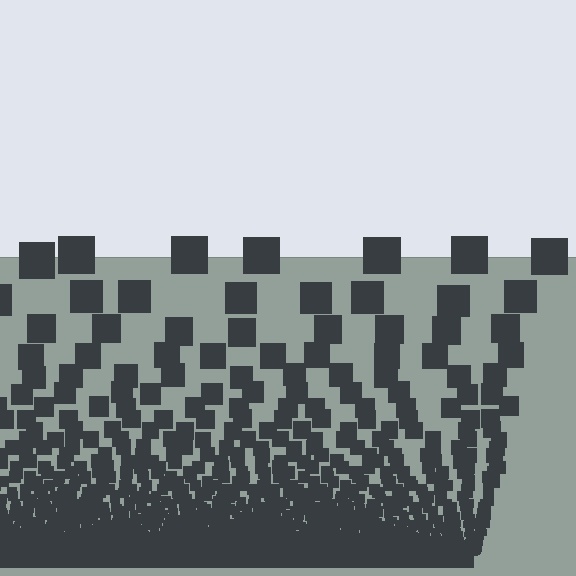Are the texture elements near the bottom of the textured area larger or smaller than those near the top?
Smaller. The gradient is inverted — elements near the bottom are smaller and denser.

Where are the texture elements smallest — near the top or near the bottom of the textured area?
Near the bottom.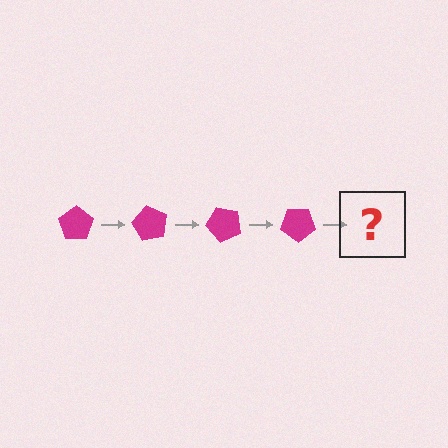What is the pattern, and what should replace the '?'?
The pattern is that the pentagon rotates 60 degrees each step. The '?' should be a magenta pentagon rotated 240 degrees.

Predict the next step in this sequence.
The next step is a magenta pentagon rotated 240 degrees.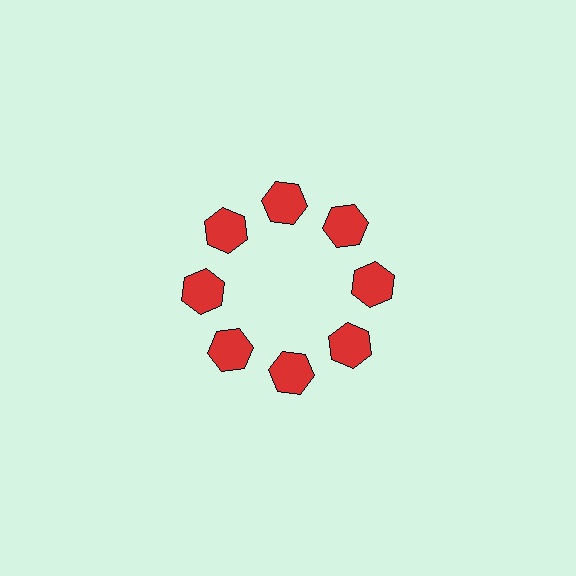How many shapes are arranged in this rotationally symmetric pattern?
There are 8 shapes, arranged in 8 groups of 1.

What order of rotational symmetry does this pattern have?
This pattern has 8-fold rotational symmetry.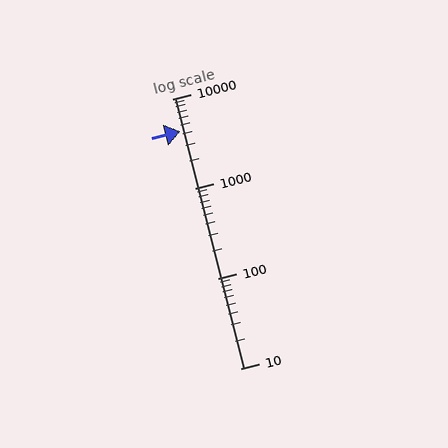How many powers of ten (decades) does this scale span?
The scale spans 3 decades, from 10 to 10000.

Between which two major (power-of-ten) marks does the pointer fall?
The pointer is between 1000 and 10000.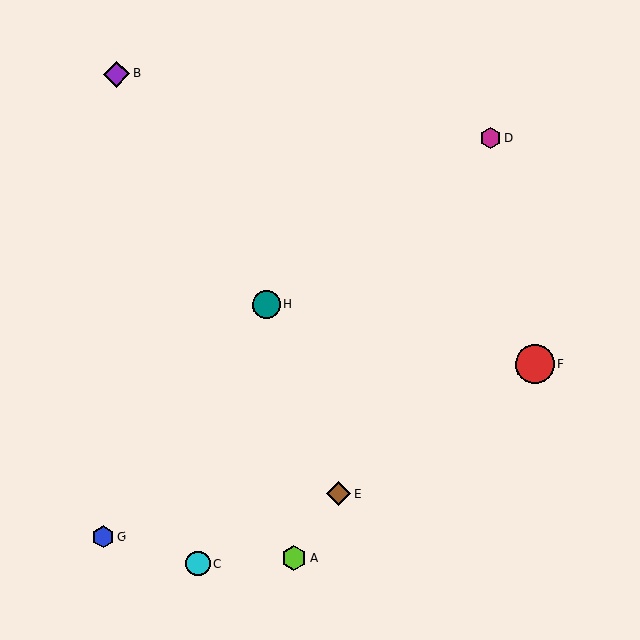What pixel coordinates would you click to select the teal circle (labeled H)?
Click at (266, 305) to select the teal circle H.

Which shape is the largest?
The red circle (labeled F) is the largest.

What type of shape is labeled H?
Shape H is a teal circle.